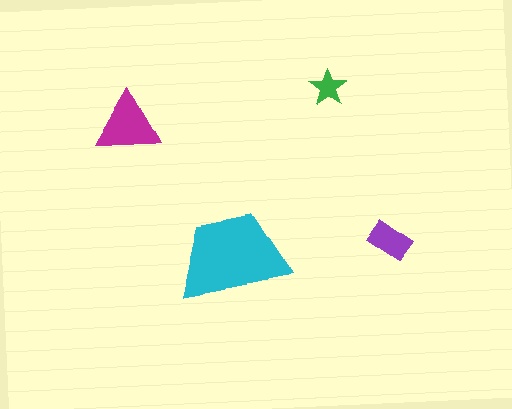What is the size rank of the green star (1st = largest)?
4th.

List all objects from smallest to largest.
The green star, the purple rectangle, the magenta triangle, the cyan trapezoid.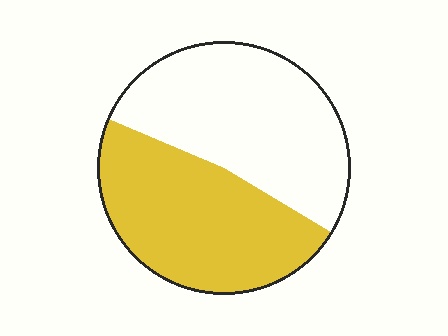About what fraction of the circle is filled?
About one half (1/2).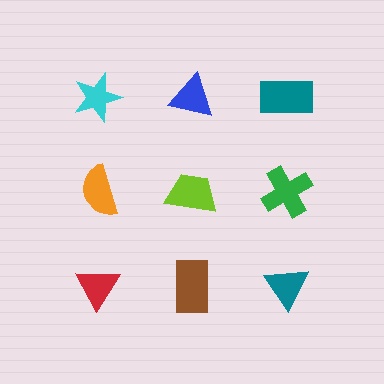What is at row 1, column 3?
A teal rectangle.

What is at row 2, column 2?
A lime trapezoid.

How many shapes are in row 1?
3 shapes.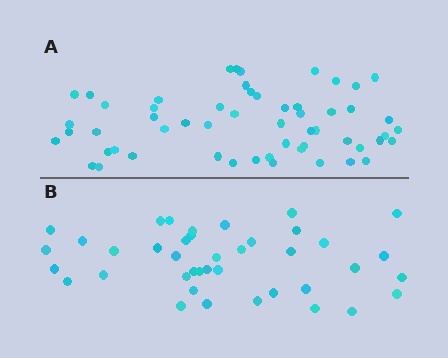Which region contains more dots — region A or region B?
Region A (the top region) has more dots.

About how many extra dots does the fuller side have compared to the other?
Region A has approximately 15 more dots than region B.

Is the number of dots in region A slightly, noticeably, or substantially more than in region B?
Region A has noticeably more, but not dramatically so. The ratio is roughly 1.4 to 1.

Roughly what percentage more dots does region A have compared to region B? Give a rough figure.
About 40% more.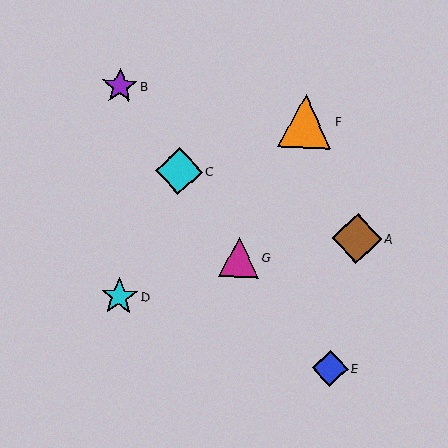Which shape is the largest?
The orange triangle (labeled F) is the largest.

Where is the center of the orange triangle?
The center of the orange triangle is at (305, 121).